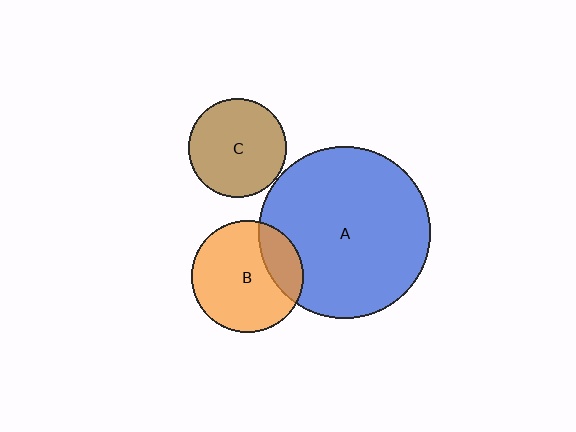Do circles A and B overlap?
Yes.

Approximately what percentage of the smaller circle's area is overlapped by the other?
Approximately 20%.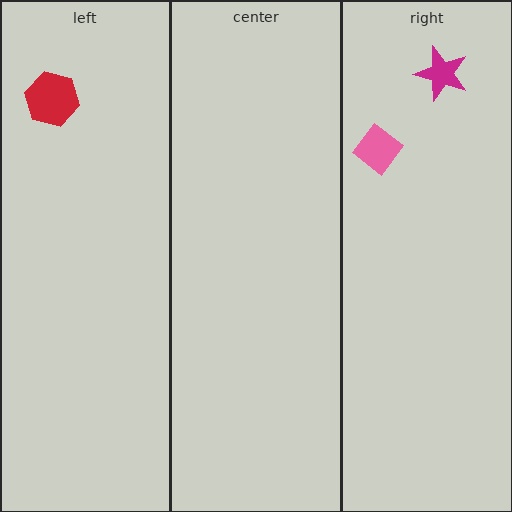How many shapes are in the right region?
2.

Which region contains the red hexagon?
The left region.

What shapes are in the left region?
The red hexagon.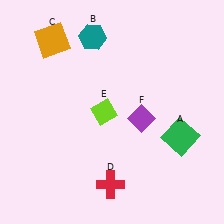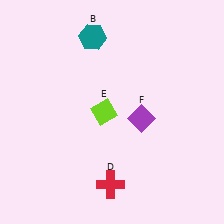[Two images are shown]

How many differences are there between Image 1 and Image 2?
There are 2 differences between the two images.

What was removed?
The orange square (C), the green square (A) were removed in Image 2.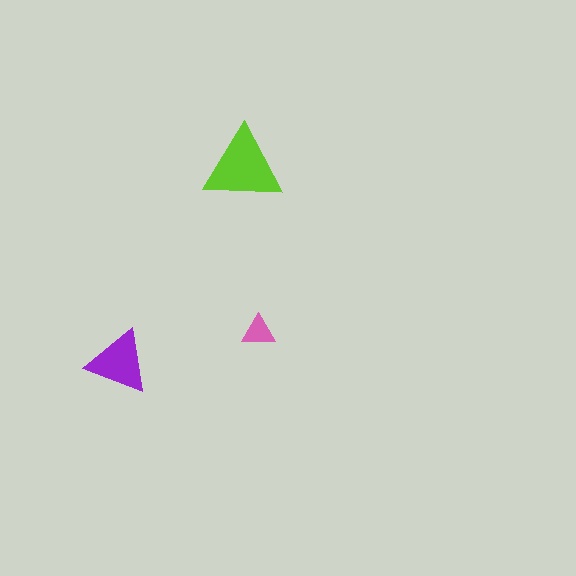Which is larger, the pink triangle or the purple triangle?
The purple one.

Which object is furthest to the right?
The pink triangle is rightmost.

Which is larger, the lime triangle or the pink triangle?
The lime one.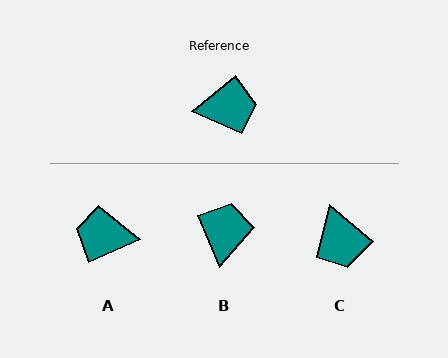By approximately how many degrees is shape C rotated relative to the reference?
Approximately 80 degrees clockwise.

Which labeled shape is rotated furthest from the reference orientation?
A, about 164 degrees away.